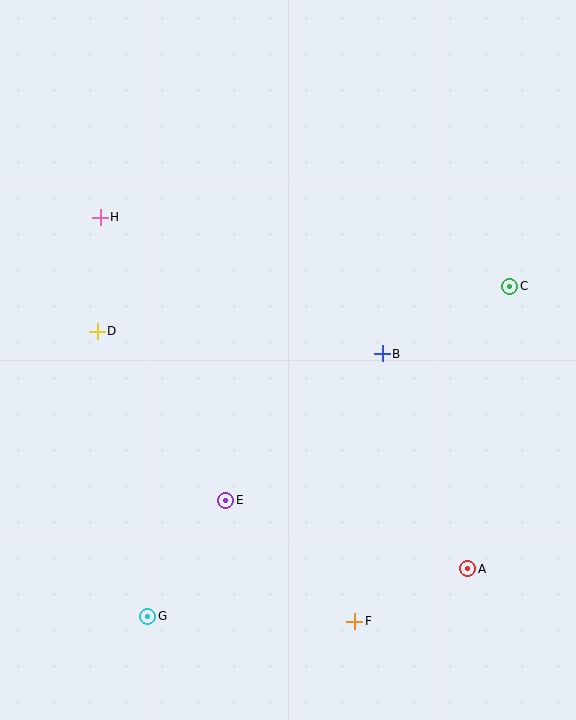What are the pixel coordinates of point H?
Point H is at (100, 217).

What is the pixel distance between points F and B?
The distance between F and B is 269 pixels.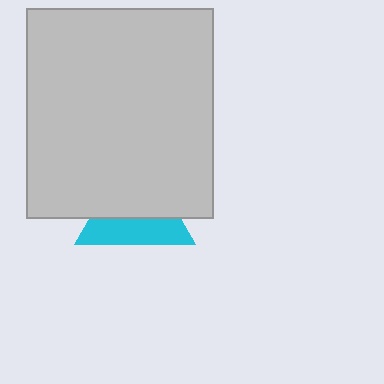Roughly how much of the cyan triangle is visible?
A small part of it is visible (roughly 43%).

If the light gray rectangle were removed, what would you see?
You would see the complete cyan triangle.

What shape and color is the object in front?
The object in front is a light gray rectangle.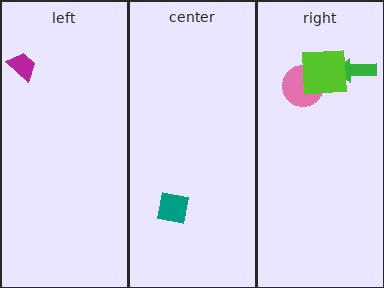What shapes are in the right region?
The green arrow, the pink circle, the lime square.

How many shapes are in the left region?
1.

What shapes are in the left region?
The magenta trapezoid.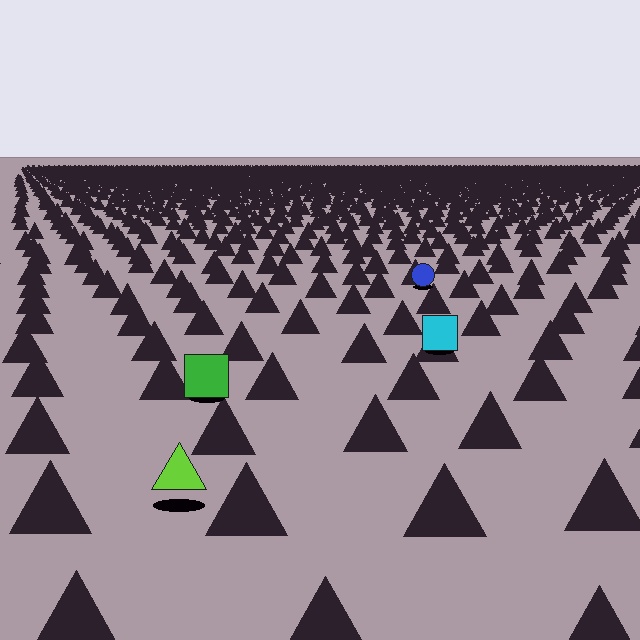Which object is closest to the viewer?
The lime triangle is closest. The texture marks near it are larger and more spread out.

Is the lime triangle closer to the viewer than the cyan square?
Yes. The lime triangle is closer — you can tell from the texture gradient: the ground texture is coarser near it.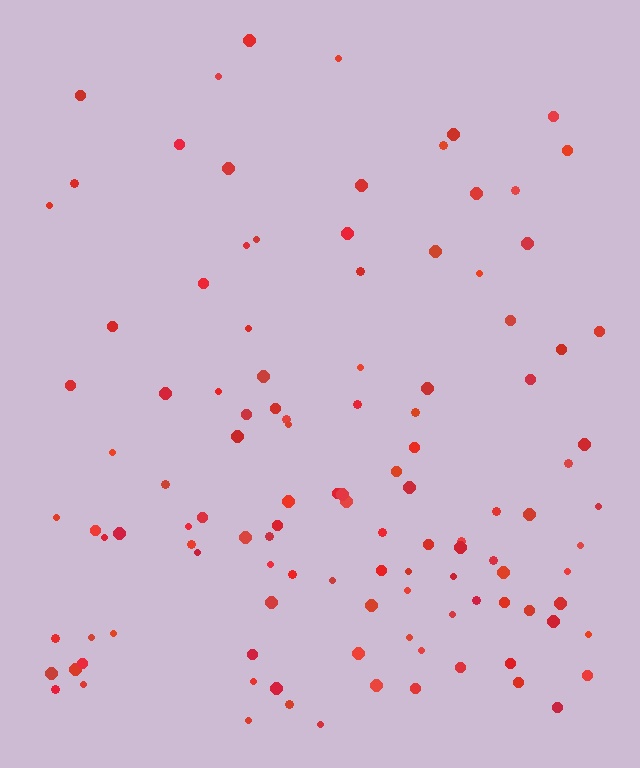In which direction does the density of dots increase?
From top to bottom, with the bottom side densest.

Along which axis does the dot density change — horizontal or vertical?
Vertical.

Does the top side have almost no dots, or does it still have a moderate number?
Still a moderate number, just noticeably fewer than the bottom.